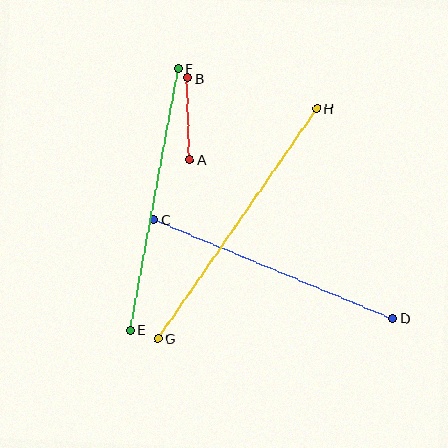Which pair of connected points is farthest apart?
Points G and H are farthest apart.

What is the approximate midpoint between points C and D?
The midpoint is at approximately (273, 269) pixels.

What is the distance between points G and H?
The distance is approximately 279 pixels.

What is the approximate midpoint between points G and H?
The midpoint is at approximately (237, 223) pixels.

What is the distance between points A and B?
The distance is approximately 81 pixels.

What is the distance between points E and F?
The distance is approximately 266 pixels.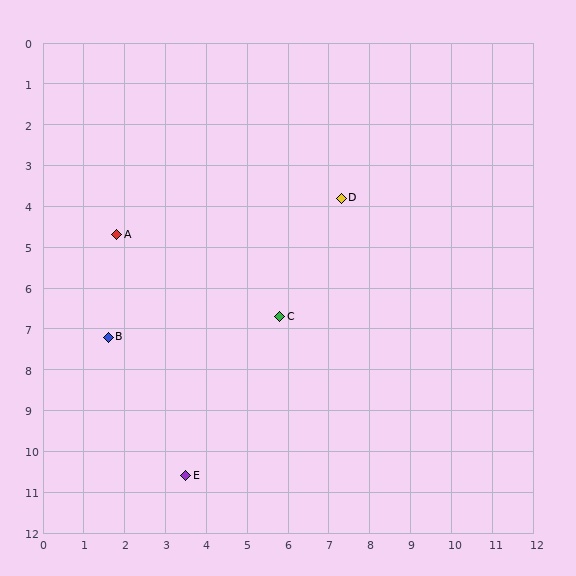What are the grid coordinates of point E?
Point E is at approximately (3.5, 10.6).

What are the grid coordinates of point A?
Point A is at approximately (1.8, 4.7).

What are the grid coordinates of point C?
Point C is at approximately (5.8, 6.7).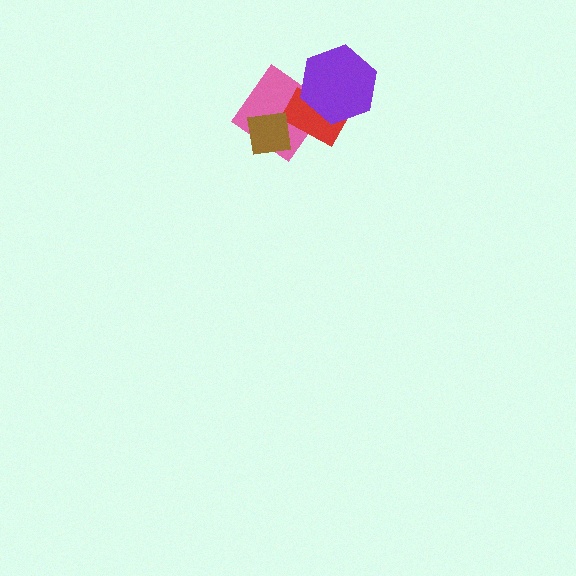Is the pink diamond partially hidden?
Yes, it is partially covered by another shape.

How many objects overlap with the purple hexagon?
2 objects overlap with the purple hexagon.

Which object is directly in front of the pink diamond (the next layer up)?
The red rectangle is directly in front of the pink diamond.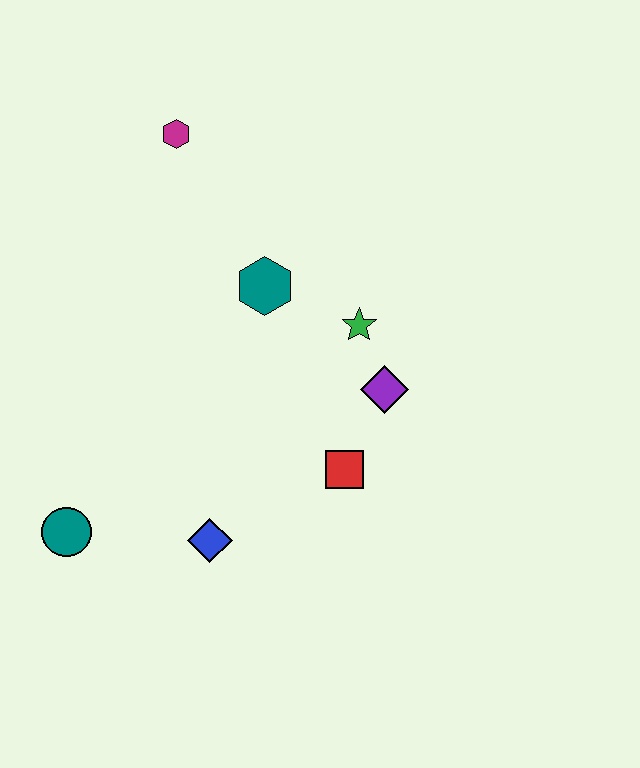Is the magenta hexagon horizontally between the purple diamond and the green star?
No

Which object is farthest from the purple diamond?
The teal circle is farthest from the purple diamond.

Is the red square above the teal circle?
Yes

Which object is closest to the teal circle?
The blue diamond is closest to the teal circle.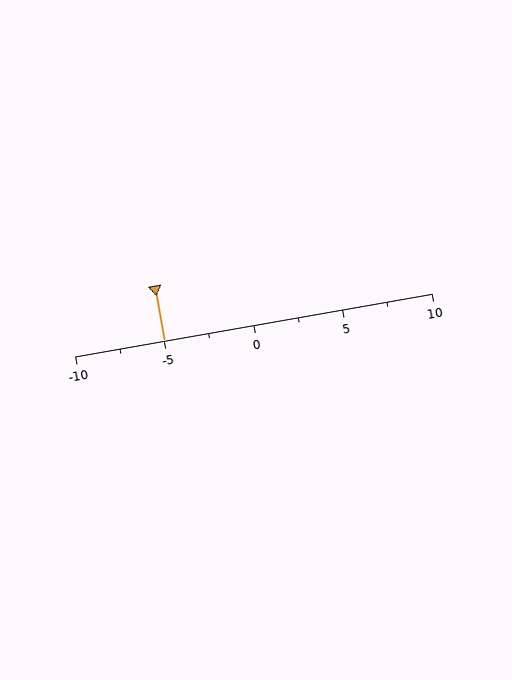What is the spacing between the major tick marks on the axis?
The major ticks are spaced 5 apart.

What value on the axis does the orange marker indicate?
The marker indicates approximately -5.